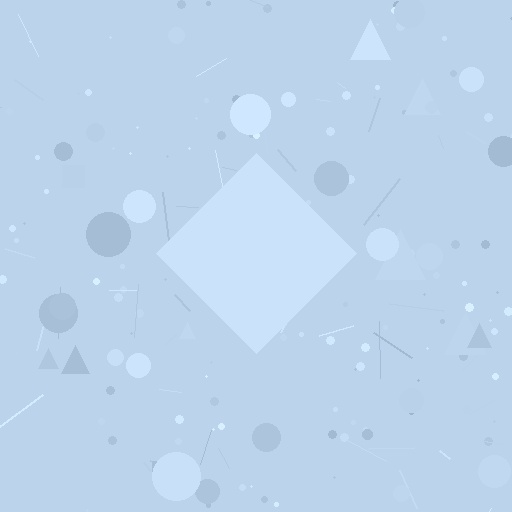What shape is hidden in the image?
A diamond is hidden in the image.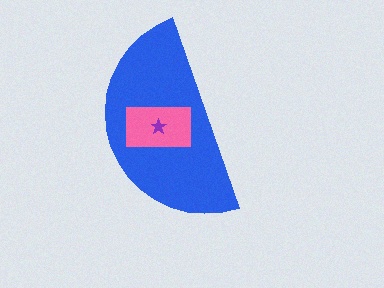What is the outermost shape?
The blue semicircle.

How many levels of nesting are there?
3.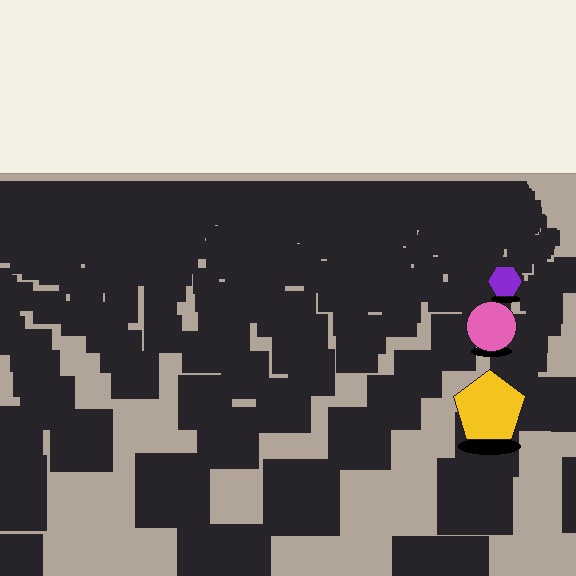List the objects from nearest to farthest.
From nearest to farthest: the yellow pentagon, the pink circle, the purple hexagon.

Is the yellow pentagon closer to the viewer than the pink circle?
Yes. The yellow pentagon is closer — you can tell from the texture gradient: the ground texture is coarser near it.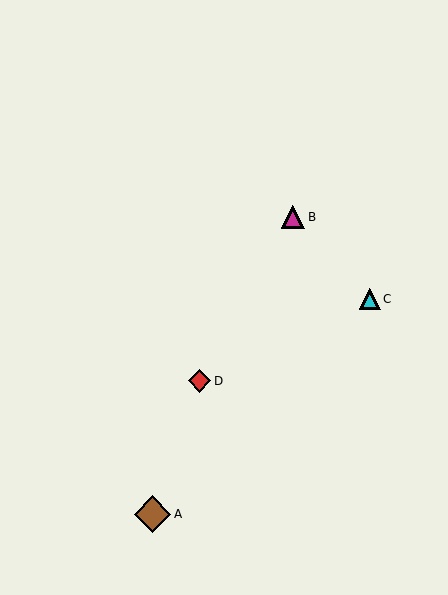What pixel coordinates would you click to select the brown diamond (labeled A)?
Click at (152, 514) to select the brown diamond A.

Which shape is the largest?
The brown diamond (labeled A) is the largest.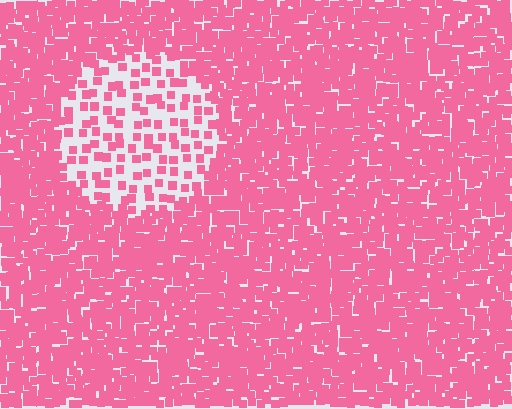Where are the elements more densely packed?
The elements are more densely packed outside the circle boundary.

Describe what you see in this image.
The image contains small pink elements arranged at two different densities. A circle-shaped region is visible where the elements are less densely packed than the surrounding area.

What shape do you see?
I see a circle.